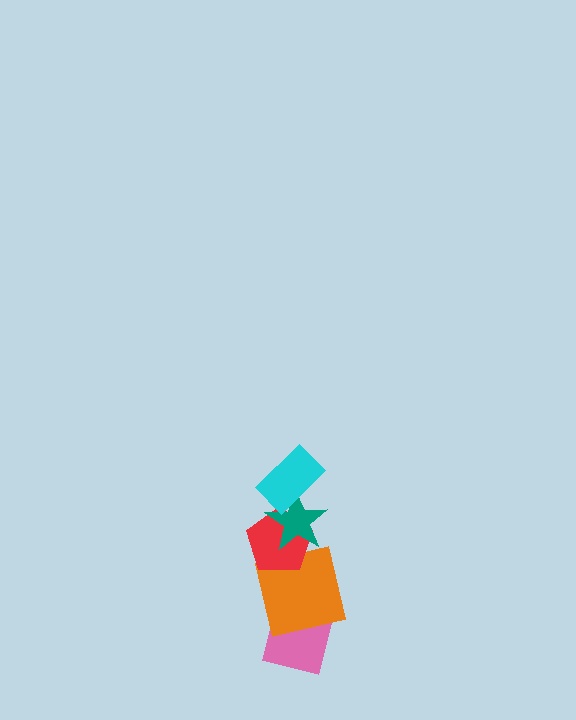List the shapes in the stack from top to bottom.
From top to bottom: the cyan rectangle, the teal star, the red pentagon, the orange square, the pink square.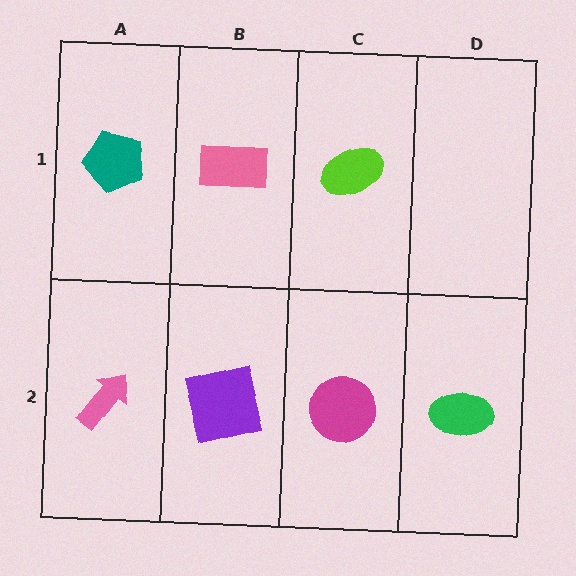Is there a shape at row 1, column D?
No, that cell is empty.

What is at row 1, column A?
A teal pentagon.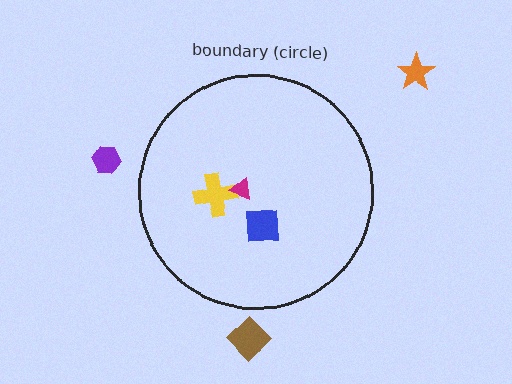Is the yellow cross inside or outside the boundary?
Inside.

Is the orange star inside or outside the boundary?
Outside.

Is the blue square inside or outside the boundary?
Inside.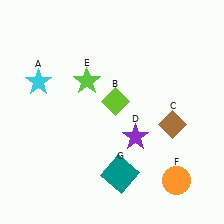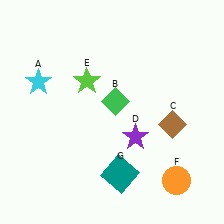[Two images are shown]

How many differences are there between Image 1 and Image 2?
There is 1 difference between the two images.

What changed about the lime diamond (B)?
In Image 1, B is lime. In Image 2, it changed to green.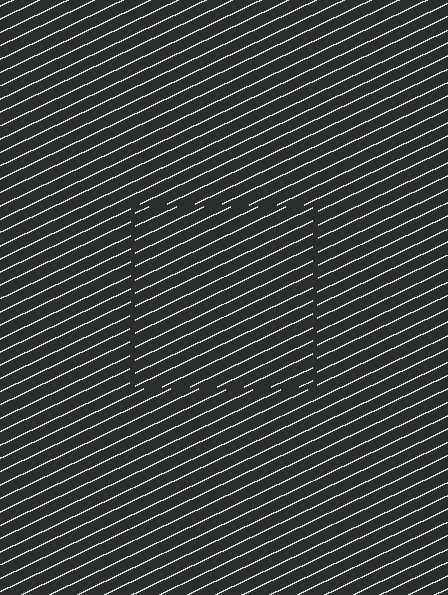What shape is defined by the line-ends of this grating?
An illusory square. The interior of the shape contains the same grating, shifted by half a period — the contour is defined by the phase discontinuity where line-ends from the inner and outer gratings abut.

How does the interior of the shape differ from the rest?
The interior of the shape contains the same grating, shifted by half a period — the contour is defined by the phase discontinuity where line-ends from the inner and outer gratings abut.